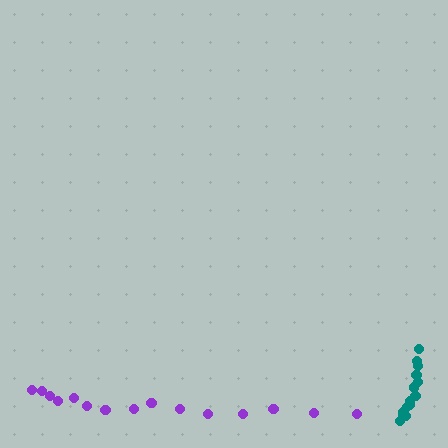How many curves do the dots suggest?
There are 2 distinct paths.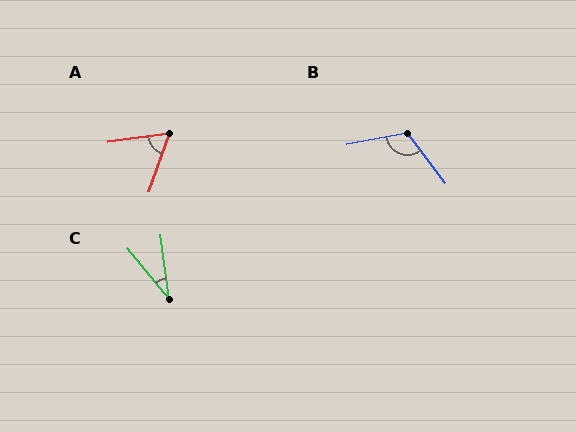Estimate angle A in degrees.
Approximately 63 degrees.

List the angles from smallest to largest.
C (31°), A (63°), B (117°).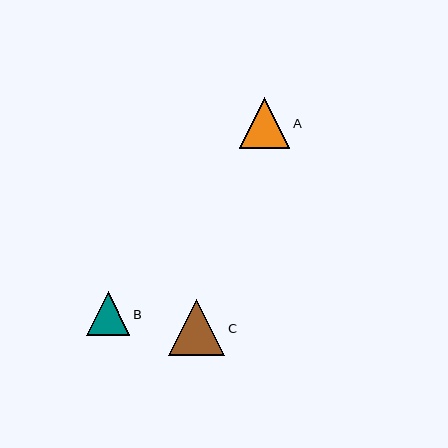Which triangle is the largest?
Triangle C is the largest with a size of approximately 56 pixels.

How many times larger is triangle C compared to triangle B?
Triangle C is approximately 1.3 times the size of triangle B.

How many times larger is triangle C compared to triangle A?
Triangle C is approximately 1.1 times the size of triangle A.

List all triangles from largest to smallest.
From largest to smallest: C, A, B.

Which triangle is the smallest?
Triangle B is the smallest with a size of approximately 44 pixels.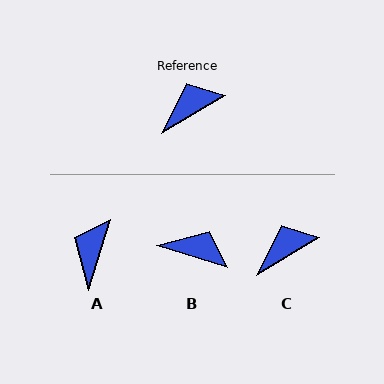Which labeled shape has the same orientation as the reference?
C.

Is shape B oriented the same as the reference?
No, it is off by about 48 degrees.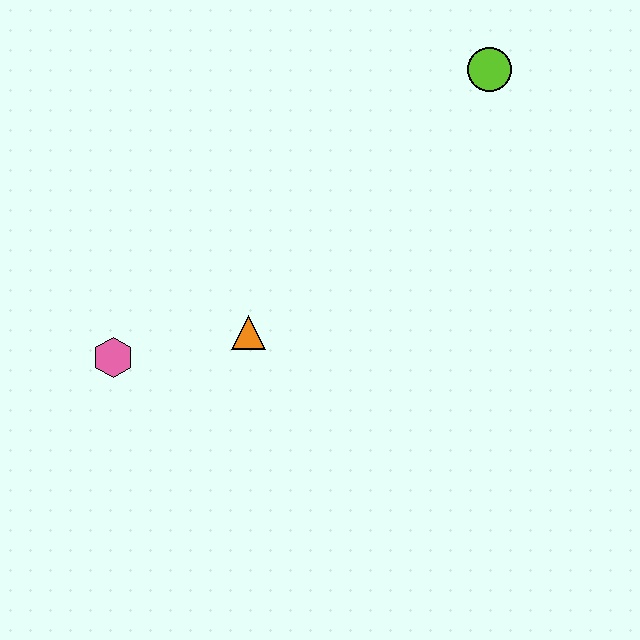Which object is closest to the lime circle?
The orange triangle is closest to the lime circle.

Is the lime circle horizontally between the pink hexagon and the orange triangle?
No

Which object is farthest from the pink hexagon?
The lime circle is farthest from the pink hexagon.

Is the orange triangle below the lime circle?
Yes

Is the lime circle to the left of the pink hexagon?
No